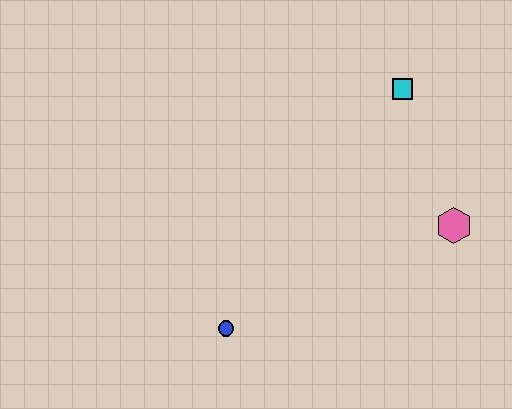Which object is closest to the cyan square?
The pink hexagon is closest to the cyan square.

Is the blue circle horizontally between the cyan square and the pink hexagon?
No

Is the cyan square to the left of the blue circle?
No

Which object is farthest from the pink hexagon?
The blue circle is farthest from the pink hexagon.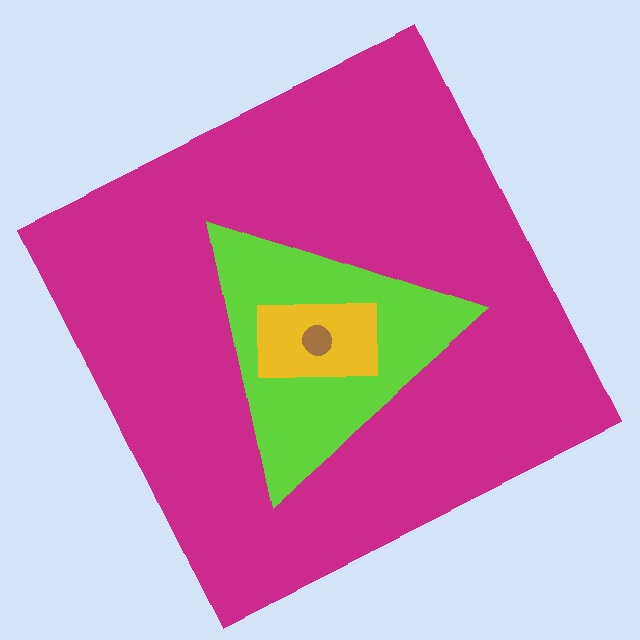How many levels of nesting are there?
4.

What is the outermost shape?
The magenta square.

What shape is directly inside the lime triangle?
The yellow rectangle.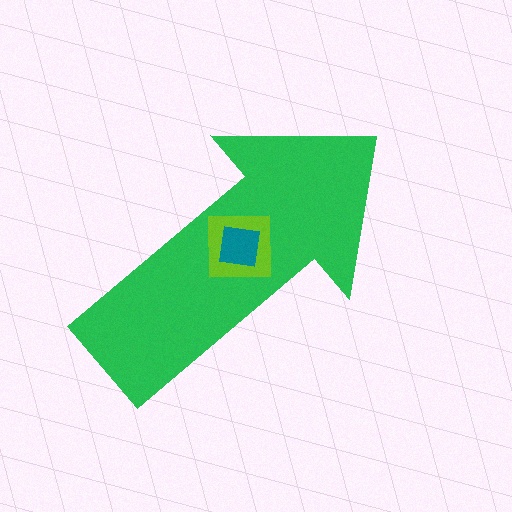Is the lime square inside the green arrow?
Yes.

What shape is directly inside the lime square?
The teal square.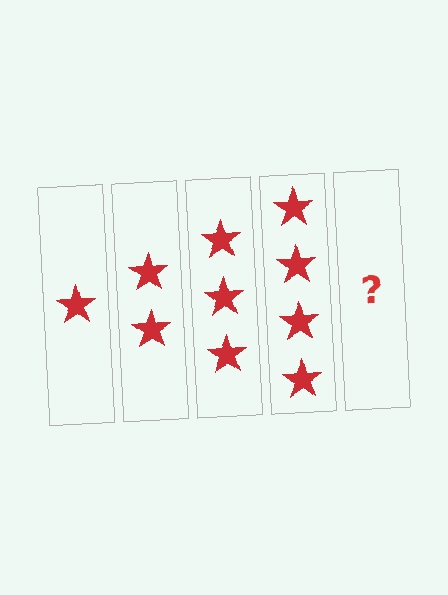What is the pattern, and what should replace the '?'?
The pattern is that each step adds one more star. The '?' should be 5 stars.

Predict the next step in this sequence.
The next step is 5 stars.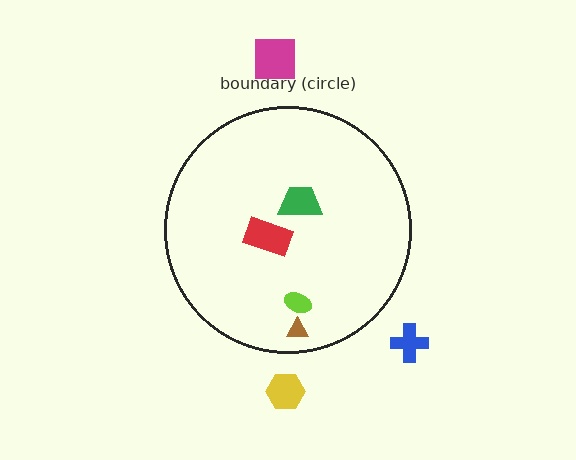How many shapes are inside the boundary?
4 inside, 3 outside.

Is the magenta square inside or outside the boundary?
Outside.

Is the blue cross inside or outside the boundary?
Outside.